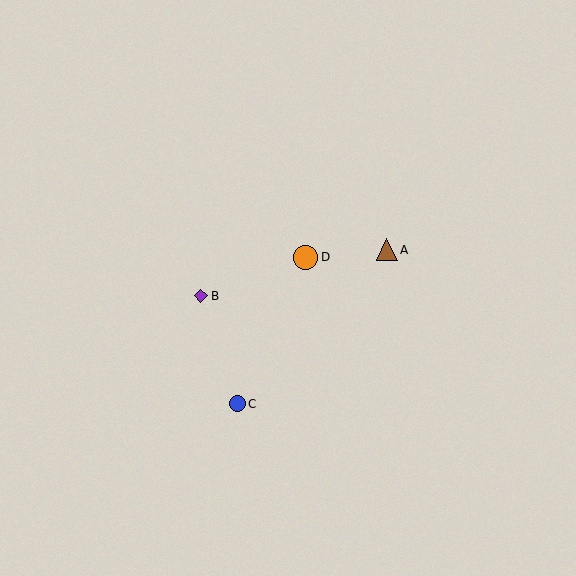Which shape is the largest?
The orange circle (labeled D) is the largest.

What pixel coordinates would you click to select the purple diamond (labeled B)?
Click at (201, 296) to select the purple diamond B.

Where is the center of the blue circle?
The center of the blue circle is at (237, 404).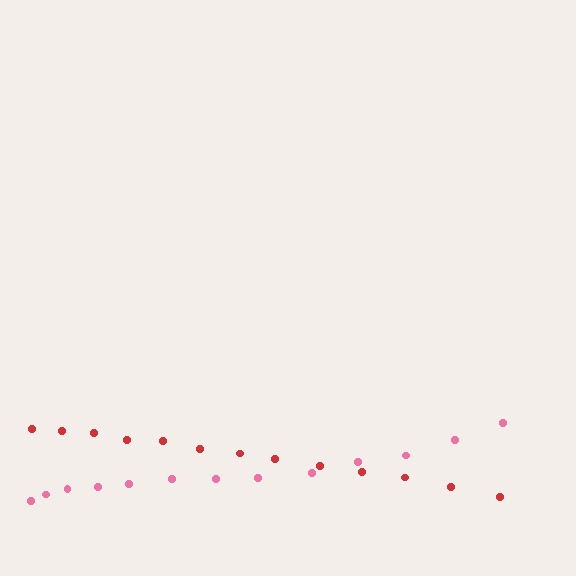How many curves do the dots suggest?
There are 2 distinct paths.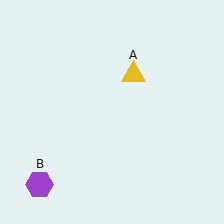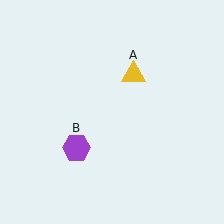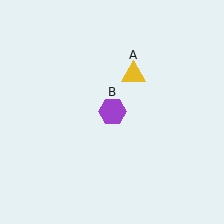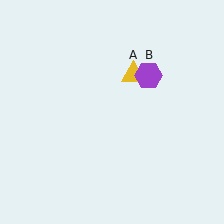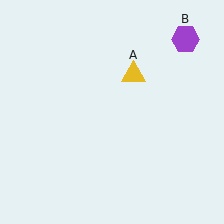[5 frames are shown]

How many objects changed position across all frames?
1 object changed position: purple hexagon (object B).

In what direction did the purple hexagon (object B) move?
The purple hexagon (object B) moved up and to the right.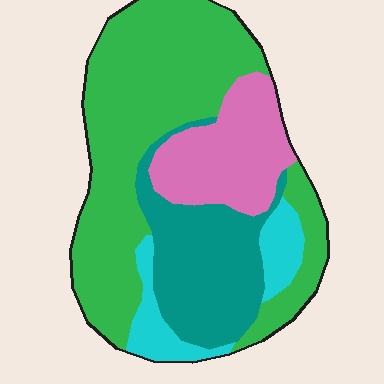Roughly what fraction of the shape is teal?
Teal covers about 20% of the shape.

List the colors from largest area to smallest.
From largest to smallest: green, teal, pink, cyan.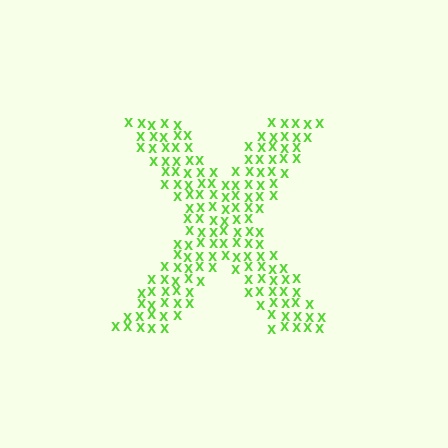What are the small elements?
The small elements are letter X's.